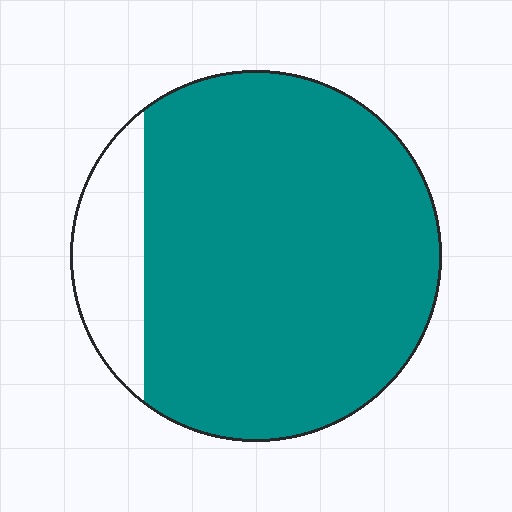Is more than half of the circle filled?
Yes.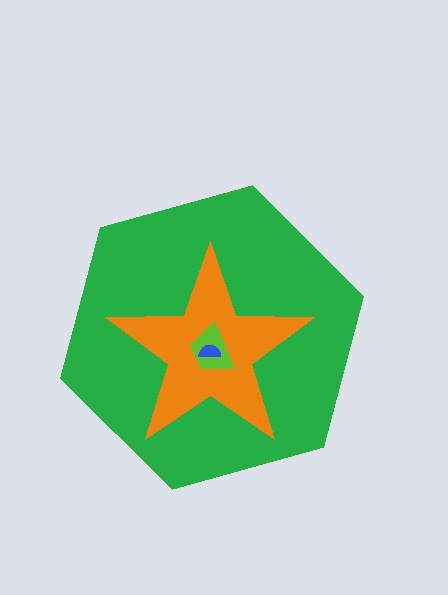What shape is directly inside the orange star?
The lime trapezoid.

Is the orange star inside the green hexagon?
Yes.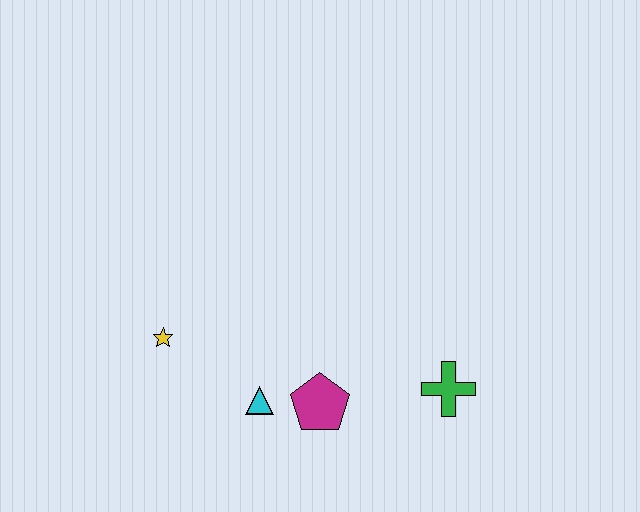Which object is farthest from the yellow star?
The green cross is farthest from the yellow star.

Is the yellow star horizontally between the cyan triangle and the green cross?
No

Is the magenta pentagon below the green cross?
Yes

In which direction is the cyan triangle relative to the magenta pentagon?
The cyan triangle is to the left of the magenta pentagon.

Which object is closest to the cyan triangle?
The magenta pentagon is closest to the cyan triangle.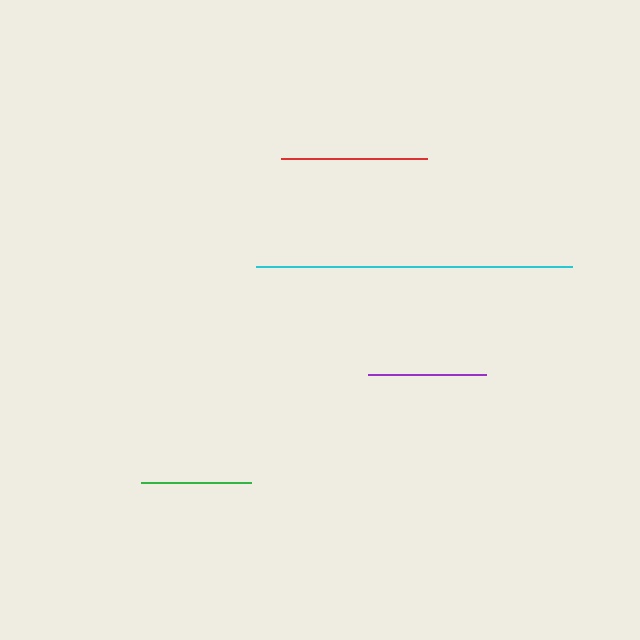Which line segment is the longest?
The cyan line is the longest at approximately 316 pixels.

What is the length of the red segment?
The red segment is approximately 146 pixels long.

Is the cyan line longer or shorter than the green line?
The cyan line is longer than the green line.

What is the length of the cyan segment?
The cyan segment is approximately 316 pixels long.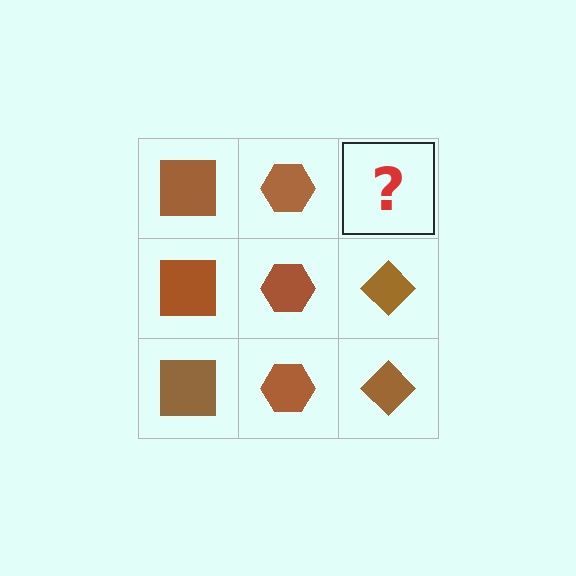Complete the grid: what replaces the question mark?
The question mark should be replaced with a brown diamond.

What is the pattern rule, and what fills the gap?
The rule is that each column has a consistent shape. The gap should be filled with a brown diamond.